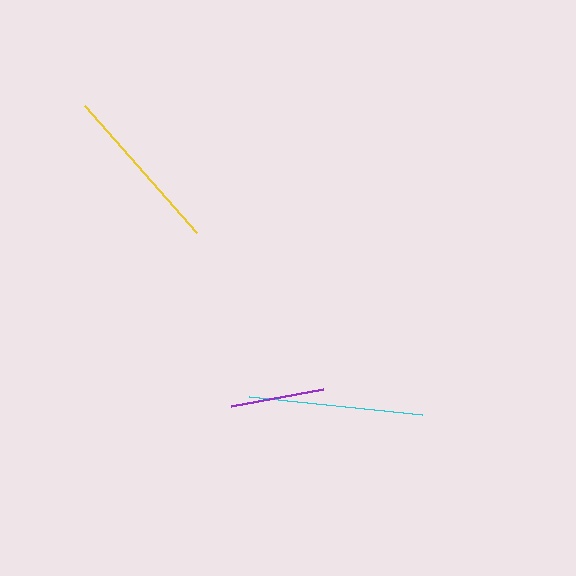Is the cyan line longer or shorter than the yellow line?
The cyan line is longer than the yellow line.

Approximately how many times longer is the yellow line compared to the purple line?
The yellow line is approximately 1.8 times the length of the purple line.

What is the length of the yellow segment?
The yellow segment is approximately 169 pixels long.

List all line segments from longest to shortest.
From longest to shortest: cyan, yellow, purple.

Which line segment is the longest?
The cyan line is the longest at approximately 175 pixels.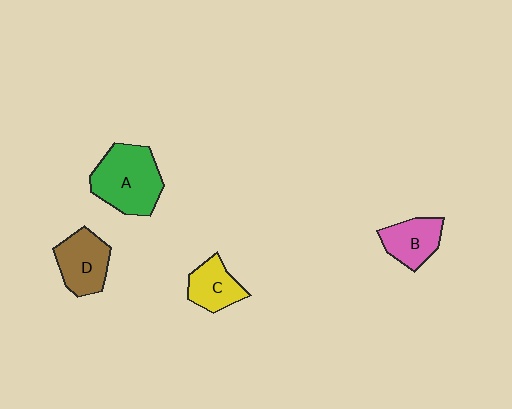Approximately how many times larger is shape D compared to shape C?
Approximately 1.3 times.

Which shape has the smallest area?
Shape C (yellow).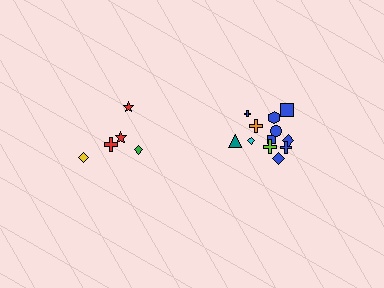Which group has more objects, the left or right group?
The right group.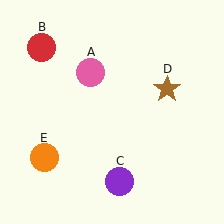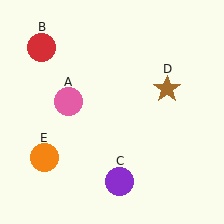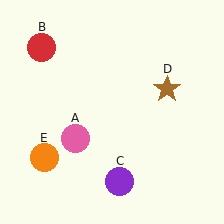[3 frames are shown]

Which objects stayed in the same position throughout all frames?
Red circle (object B) and purple circle (object C) and brown star (object D) and orange circle (object E) remained stationary.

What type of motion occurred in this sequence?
The pink circle (object A) rotated counterclockwise around the center of the scene.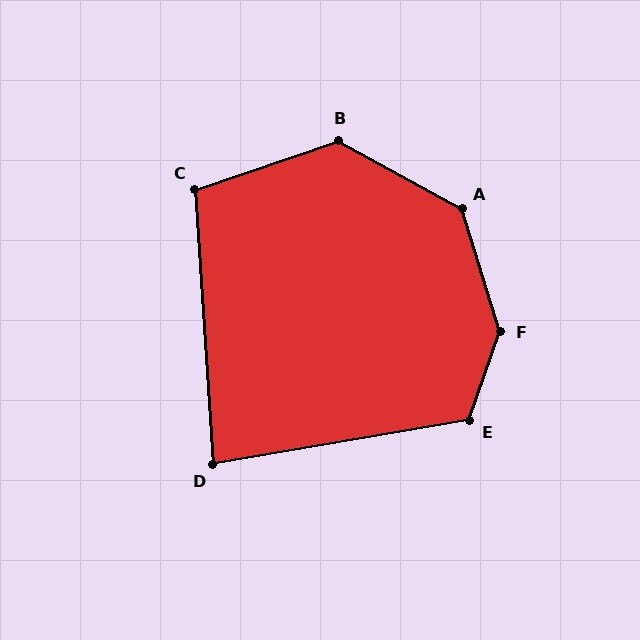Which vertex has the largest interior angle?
F, at approximately 144 degrees.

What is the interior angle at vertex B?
Approximately 132 degrees (obtuse).